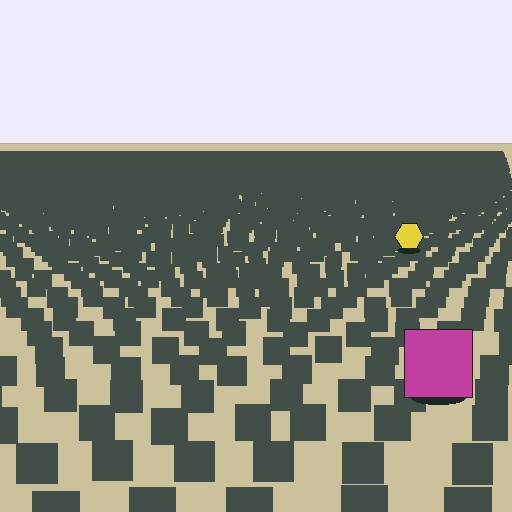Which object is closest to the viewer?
The magenta square is closest. The texture marks near it are larger and more spread out.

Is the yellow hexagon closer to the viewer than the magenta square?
No. The magenta square is closer — you can tell from the texture gradient: the ground texture is coarser near it.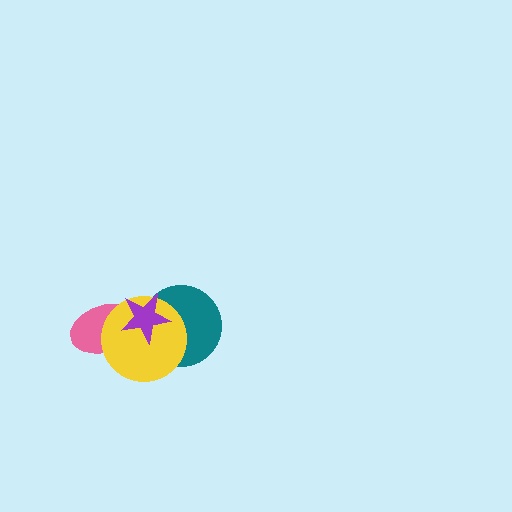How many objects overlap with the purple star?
3 objects overlap with the purple star.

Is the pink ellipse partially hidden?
Yes, it is partially covered by another shape.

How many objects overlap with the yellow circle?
3 objects overlap with the yellow circle.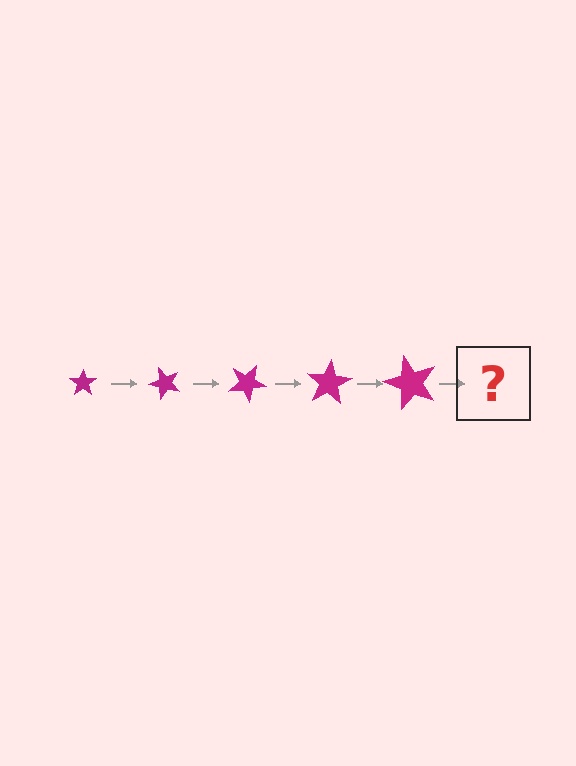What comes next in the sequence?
The next element should be a star, larger than the previous one and rotated 250 degrees from the start.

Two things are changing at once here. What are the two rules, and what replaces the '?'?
The two rules are that the star grows larger each step and it rotates 50 degrees each step. The '?' should be a star, larger than the previous one and rotated 250 degrees from the start.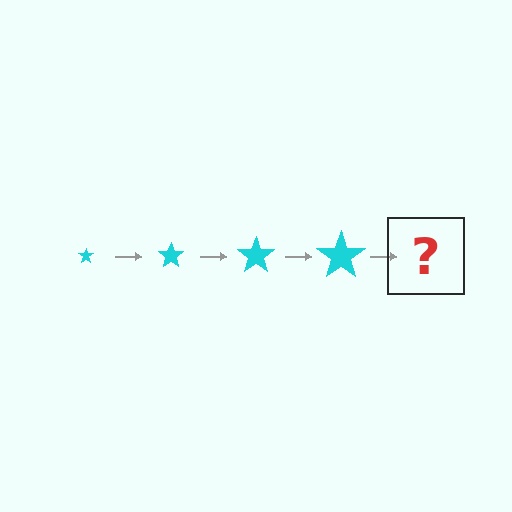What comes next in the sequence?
The next element should be a cyan star, larger than the previous one.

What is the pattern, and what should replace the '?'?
The pattern is that the star gets progressively larger each step. The '?' should be a cyan star, larger than the previous one.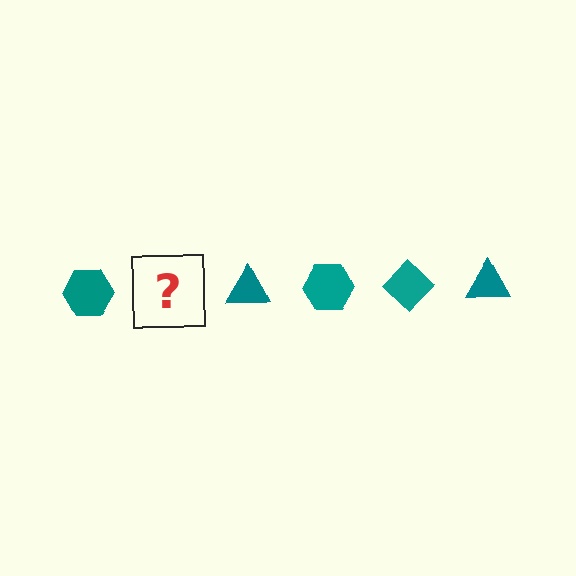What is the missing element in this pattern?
The missing element is a teal diamond.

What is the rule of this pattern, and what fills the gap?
The rule is that the pattern cycles through hexagon, diamond, triangle shapes in teal. The gap should be filled with a teal diamond.